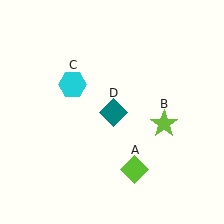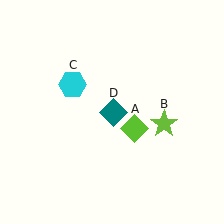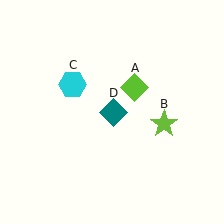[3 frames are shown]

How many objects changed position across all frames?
1 object changed position: lime diamond (object A).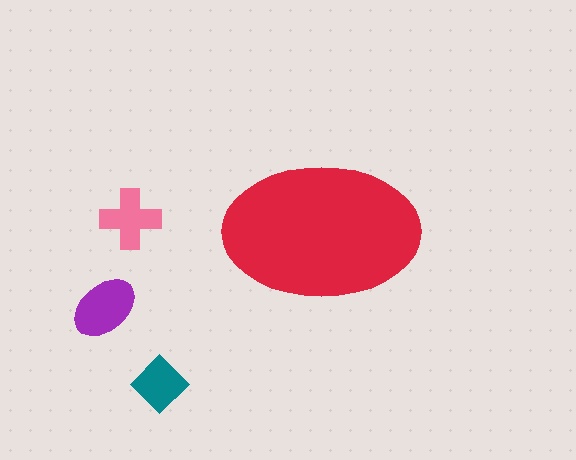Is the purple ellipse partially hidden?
No, the purple ellipse is fully visible.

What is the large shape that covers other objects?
A red ellipse.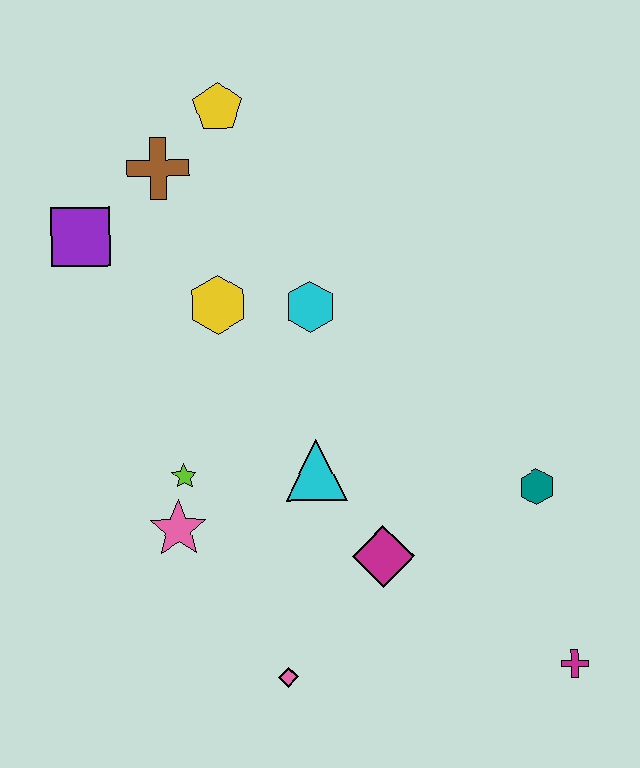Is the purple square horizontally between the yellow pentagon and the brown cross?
No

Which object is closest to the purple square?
The brown cross is closest to the purple square.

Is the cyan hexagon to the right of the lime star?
Yes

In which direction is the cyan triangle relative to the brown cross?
The cyan triangle is below the brown cross.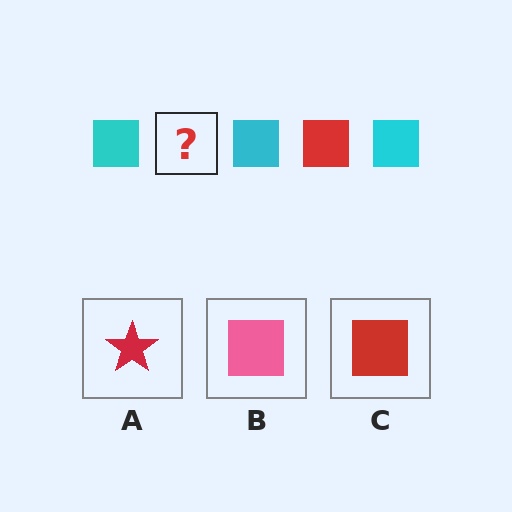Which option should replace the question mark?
Option C.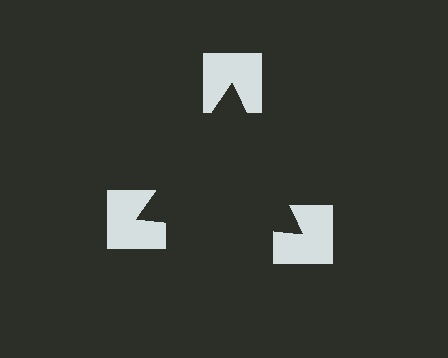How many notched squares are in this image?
There are 3 — one at each vertex of the illusory triangle.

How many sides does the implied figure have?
3 sides.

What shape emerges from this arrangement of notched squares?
An illusory triangle — its edges are inferred from the aligned wedge cuts in the notched squares, not physically drawn.